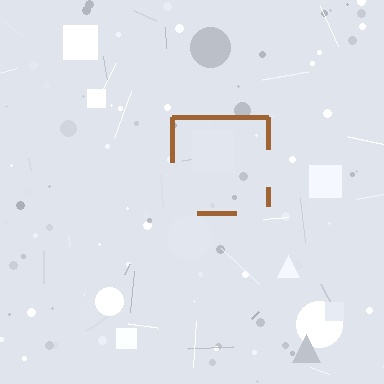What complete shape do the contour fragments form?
The contour fragments form a square.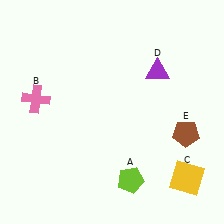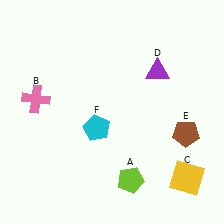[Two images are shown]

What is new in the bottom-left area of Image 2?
A cyan pentagon (F) was added in the bottom-left area of Image 2.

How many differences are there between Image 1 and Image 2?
There is 1 difference between the two images.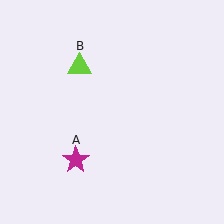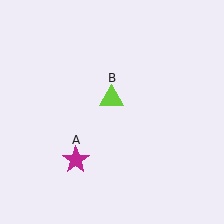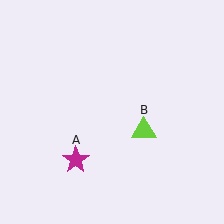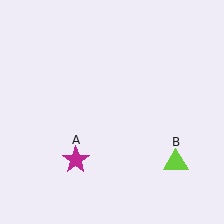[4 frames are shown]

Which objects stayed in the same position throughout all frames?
Magenta star (object A) remained stationary.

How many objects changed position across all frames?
1 object changed position: lime triangle (object B).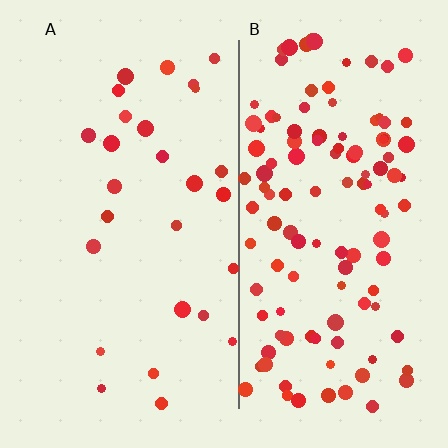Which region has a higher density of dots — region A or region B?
B (the right).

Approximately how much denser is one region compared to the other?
Approximately 4.3× — region B over region A.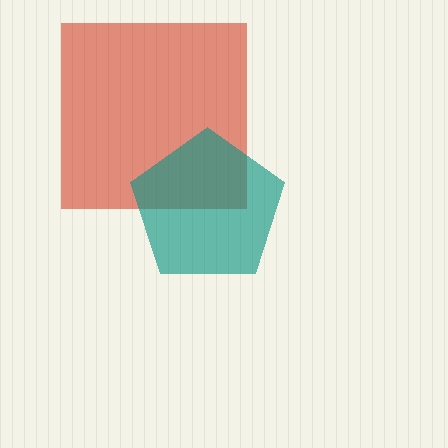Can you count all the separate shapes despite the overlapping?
Yes, there are 2 separate shapes.